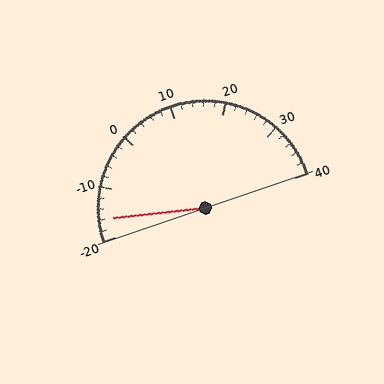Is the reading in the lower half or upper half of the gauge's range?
The reading is in the lower half of the range (-20 to 40).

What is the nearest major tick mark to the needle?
The nearest major tick mark is -20.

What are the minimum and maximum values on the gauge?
The gauge ranges from -20 to 40.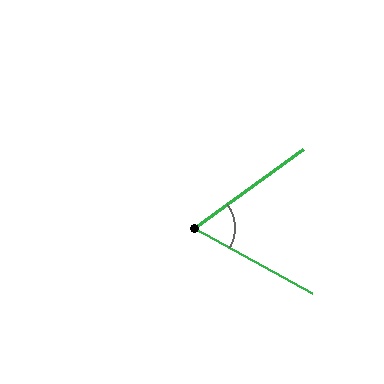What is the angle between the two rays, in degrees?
Approximately 65 degrees.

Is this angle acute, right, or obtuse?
It is acute.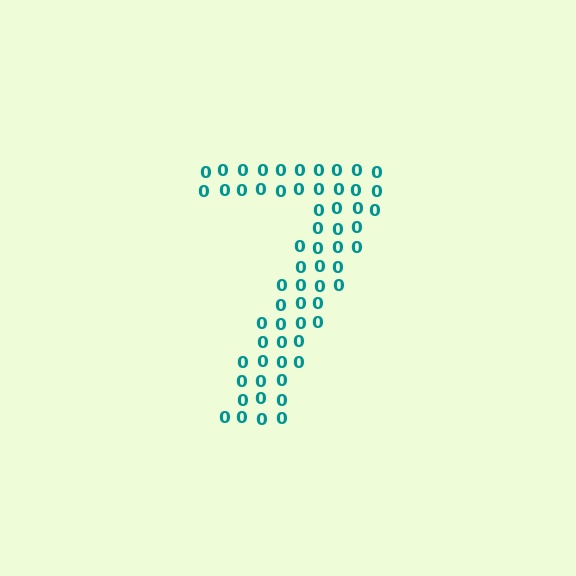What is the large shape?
The large shape is the digit 7.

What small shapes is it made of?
It is made of small digit 0's.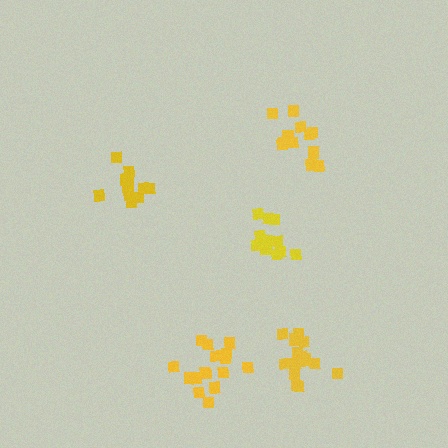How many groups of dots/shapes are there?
There are 5 groups.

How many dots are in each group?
Group 1: 14 dots, Group 2: 16 dots, Group 3: 12 dots, Group 4: 12 dots, Group 5: 16 dots (70 total).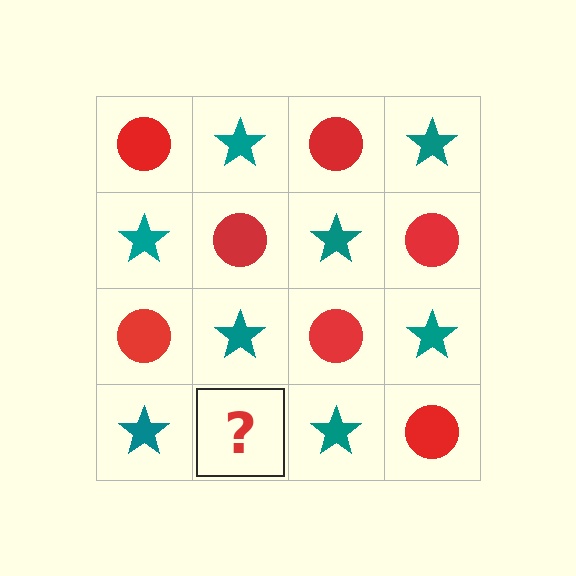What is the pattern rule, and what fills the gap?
The rule is that it alternates red circle and teal star in a checkerboard pattern. The gap should be filled with a red circle.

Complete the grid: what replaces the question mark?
The question mark should be replaced with a red circle.